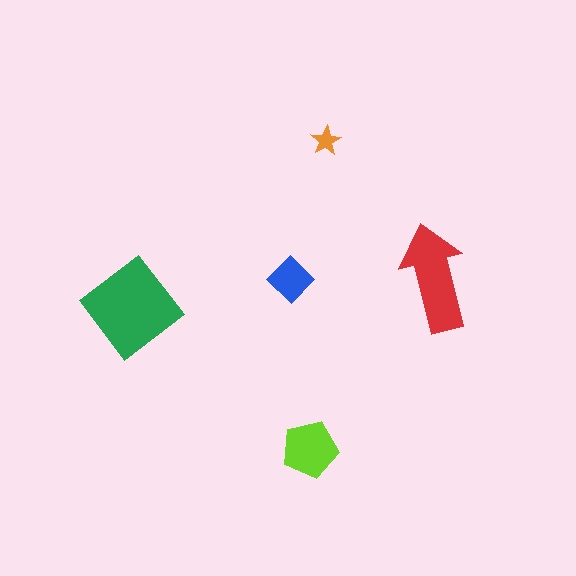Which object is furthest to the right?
The red arrow is rightmost.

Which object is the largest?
The green diamond.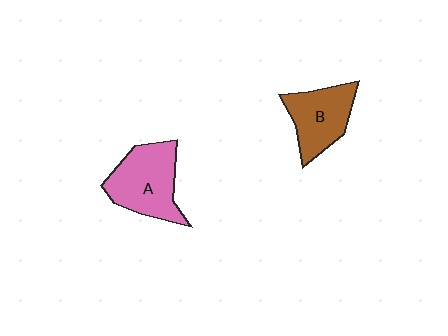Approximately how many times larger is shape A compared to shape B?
Approximately 1.2 times.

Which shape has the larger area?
Shape A (pink).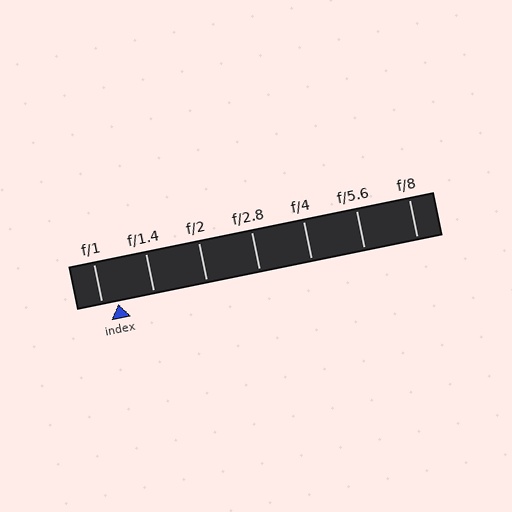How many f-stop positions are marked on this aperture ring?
There are 7 f-stop positions marked.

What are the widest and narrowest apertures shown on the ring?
The widest aperture shown is f/1 and the narrowest is f/8.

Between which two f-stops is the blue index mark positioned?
The index mark is between f/1 and f/1.4.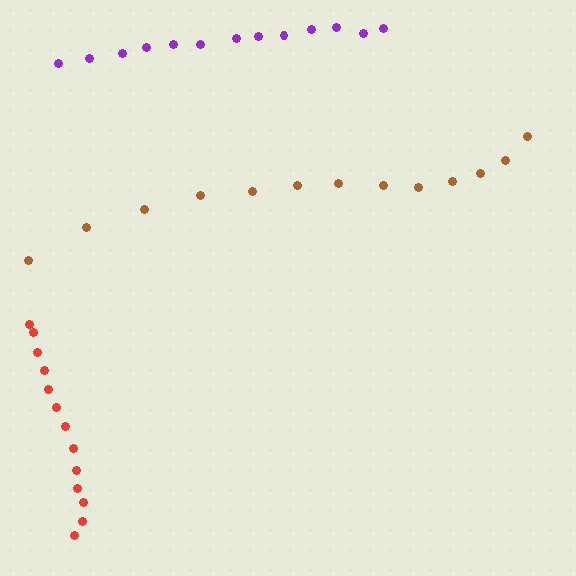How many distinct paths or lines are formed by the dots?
There are 3 distinct paths.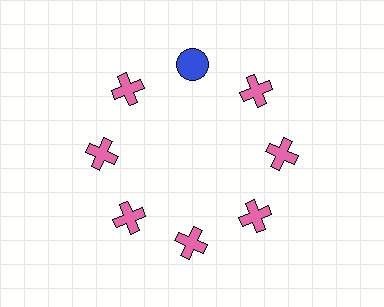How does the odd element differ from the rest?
It differs in both color (blue instead of pink) and shape (circle instead of cross).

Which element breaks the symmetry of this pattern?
The blue circle at roughly the 12 o'clock position breaks the symmetry. All other shapes are pink crosses.